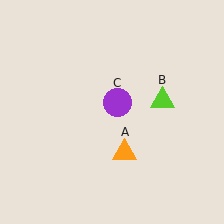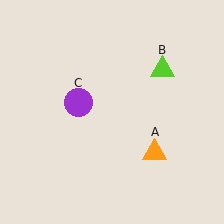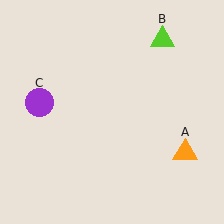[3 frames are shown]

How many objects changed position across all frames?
3 objects changed position: orange triangle (object A), lime triangle (object B), purple circle (object C).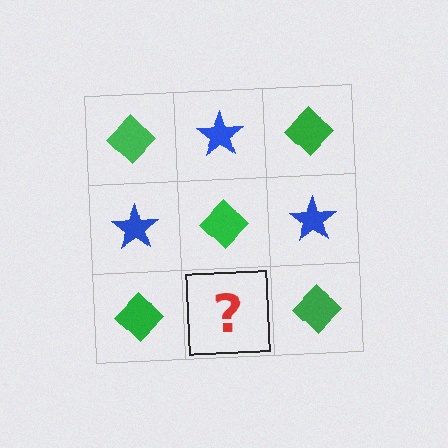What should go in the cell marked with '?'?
The missing cell should contain a blue star.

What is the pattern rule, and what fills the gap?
The rule is that it alternates green diamond and blue star in a checkerboard pattern. The gap should be filled with a blue star.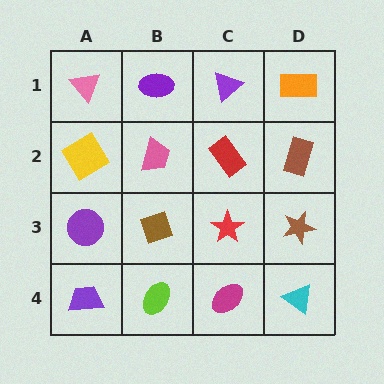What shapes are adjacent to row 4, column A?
A purple circle (row 3, column A), a lime ellipse (row 4, column B).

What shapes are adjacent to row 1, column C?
A red rectangle (row 2, column C), a purple ellipse (row 1, column B), an orange rectangle (row 1, column D).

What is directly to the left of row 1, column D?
A purple triangle.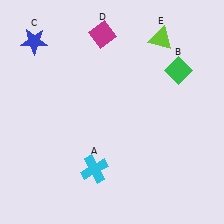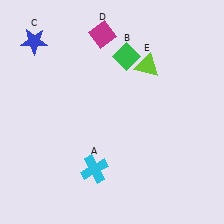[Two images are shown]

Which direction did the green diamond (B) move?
The green diamond (B) moved left.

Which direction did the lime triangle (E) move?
The lime triangle (E) moved down.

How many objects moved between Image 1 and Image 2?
2 objects moved between the two images.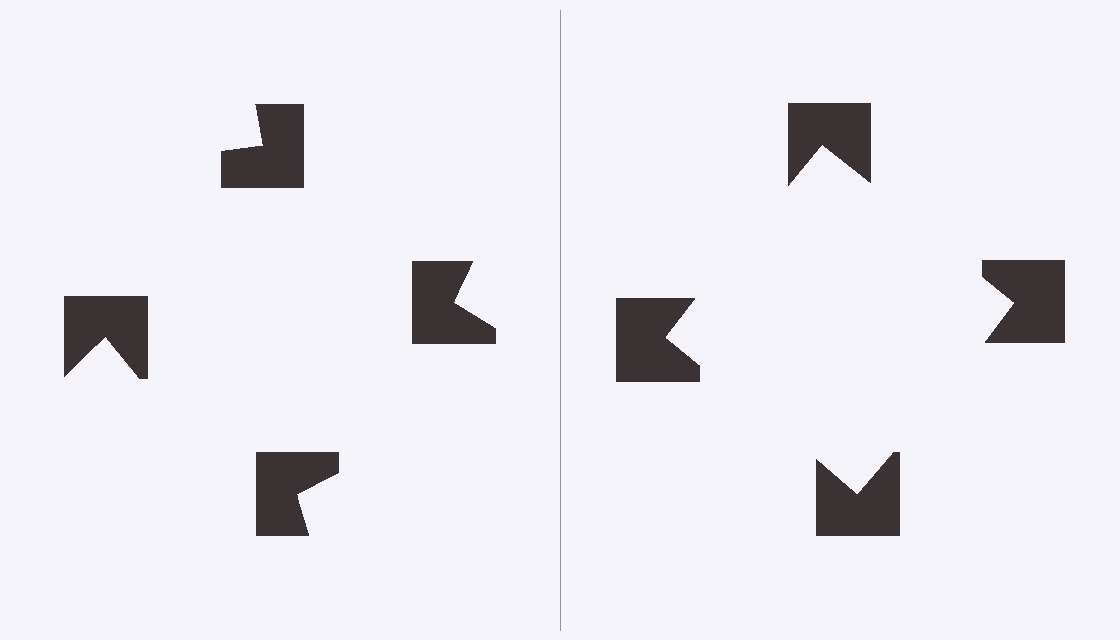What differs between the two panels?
The notched squares are positioned identically on both sides; only the wedge orientations differ. On the right they align to a square; on the left they are misaligned.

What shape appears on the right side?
An illusory square.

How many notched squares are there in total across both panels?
8 — 4 on each side.